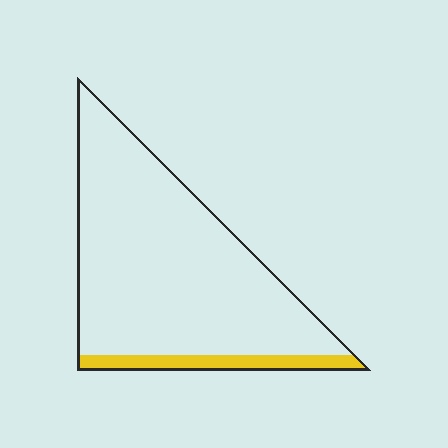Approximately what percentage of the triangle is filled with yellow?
Approximately 10%.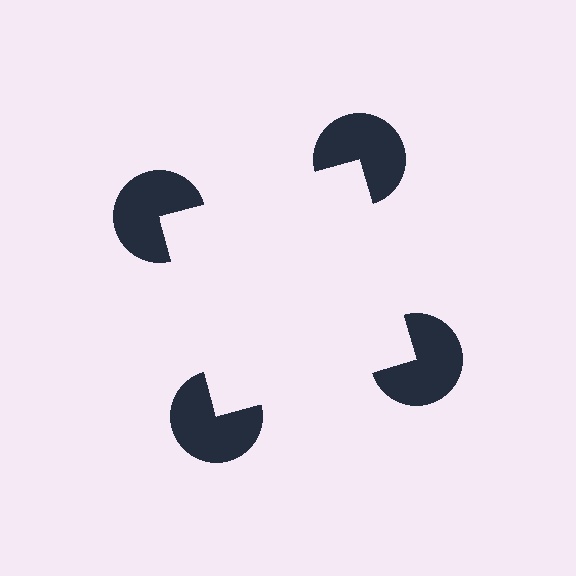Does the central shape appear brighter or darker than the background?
It typically appears slightly brighter than the background, even though no actual brightness change is drawn.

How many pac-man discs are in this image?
There are 4 — one at each vertex of the illusory square.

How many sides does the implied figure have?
4 sides.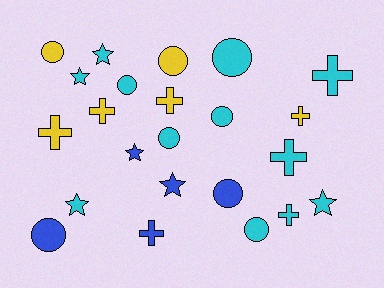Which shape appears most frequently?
Circle, with 9 objects.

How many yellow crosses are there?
There are 4 yellow crosses.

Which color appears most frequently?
Cyan, with 12 objects.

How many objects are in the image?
There are 23 objects.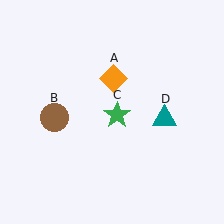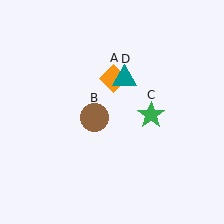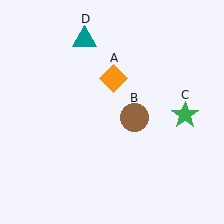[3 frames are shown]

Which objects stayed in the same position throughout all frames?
Orange diamond (object A) remained stationary.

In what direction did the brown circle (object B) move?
The brown circle (object B) moved right.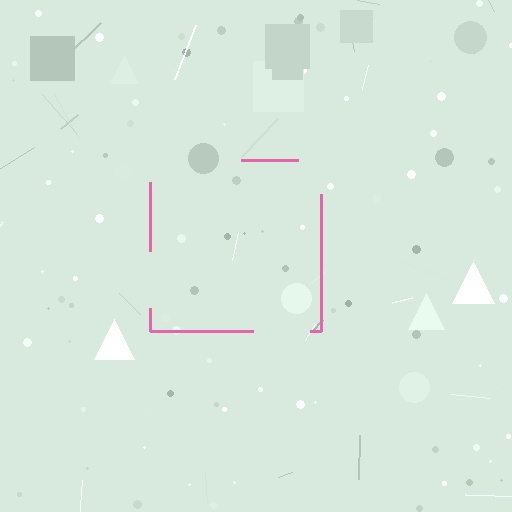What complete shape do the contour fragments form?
The contour fragments form a square.